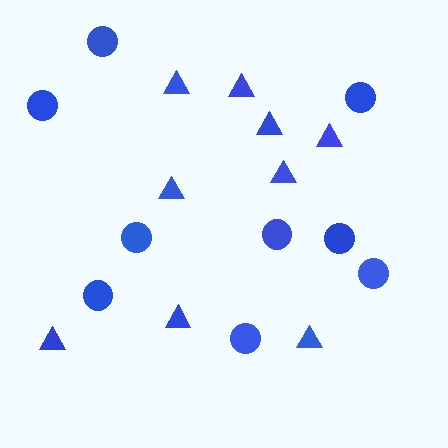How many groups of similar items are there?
There are 2 groups: one group of circles (9) and one group of triangles (9).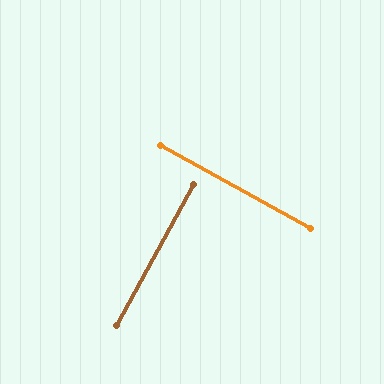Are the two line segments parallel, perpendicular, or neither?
Perpendicular — they meet at approximately 90°.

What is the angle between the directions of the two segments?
Approximately 90 degrees.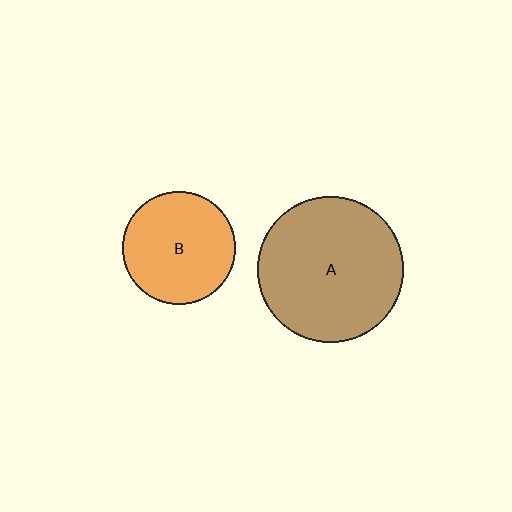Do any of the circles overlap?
No, none of the circles overlap.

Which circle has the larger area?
Circle A (brown).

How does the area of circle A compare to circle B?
Approximately 1.7 times.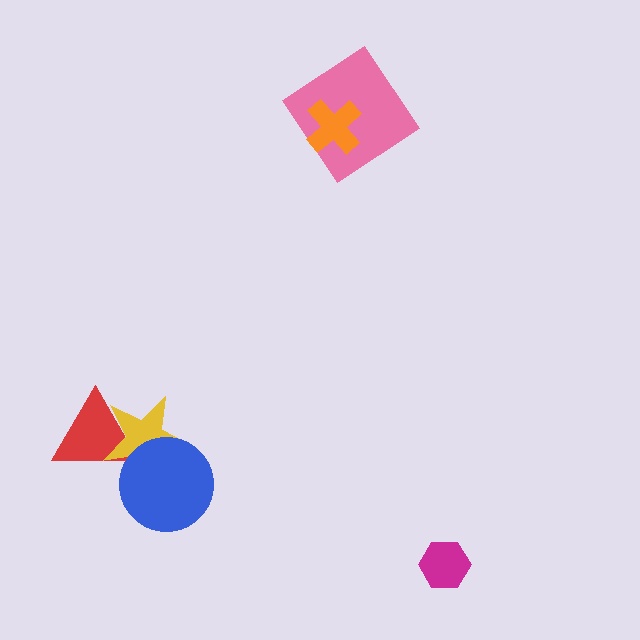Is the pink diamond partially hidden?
Yes, it is partially covered by another shape.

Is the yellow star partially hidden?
Yes, it is partially covered by another shape.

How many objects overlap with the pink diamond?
1 object overlaps with the pink diamond.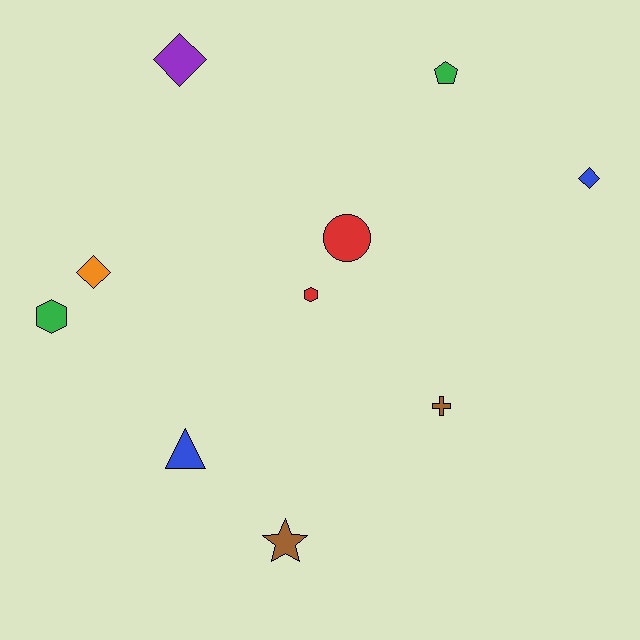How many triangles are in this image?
There is 1 triangle.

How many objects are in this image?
There are 10 objects.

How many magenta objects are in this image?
There are no magenta objects.